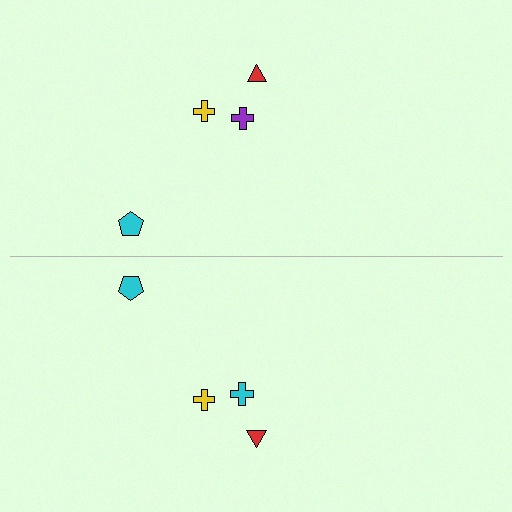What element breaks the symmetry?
The cyan cross on the bottom side breaks the symmetry — its mirror counterpart is purple.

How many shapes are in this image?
There are 8 shapes in this image.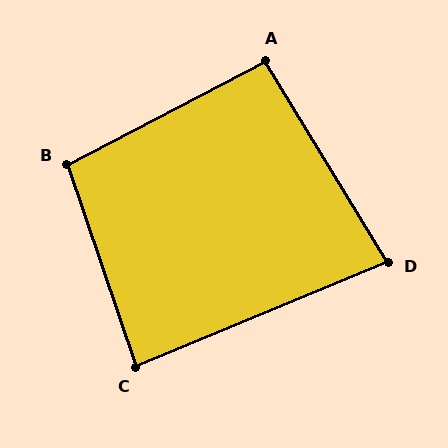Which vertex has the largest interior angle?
B, at approximately 99 degrees.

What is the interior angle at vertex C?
Approximately 86 degrees (approximately right).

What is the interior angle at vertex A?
Approximately 94 degrees (approximately right).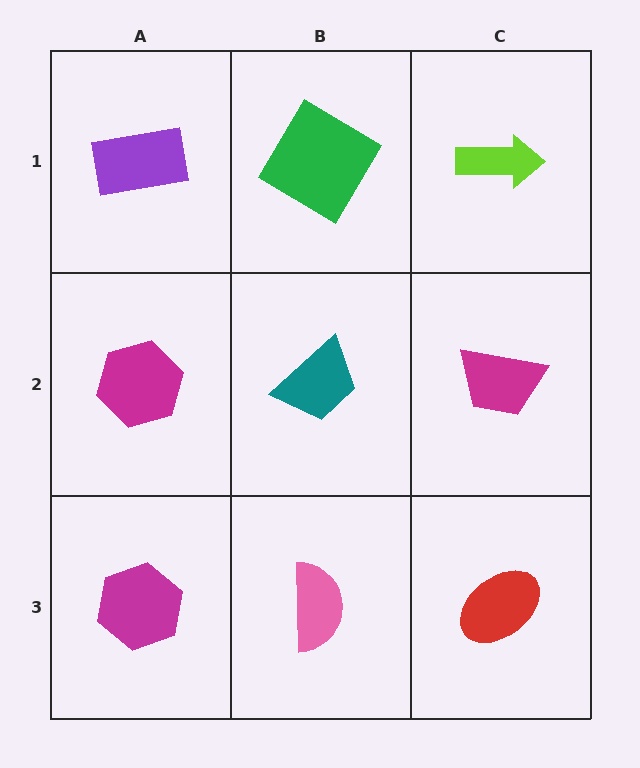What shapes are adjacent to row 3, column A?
A magenta hexagon (row 2, column A), a pink semicircle (row 3, column B).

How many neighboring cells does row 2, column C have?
3.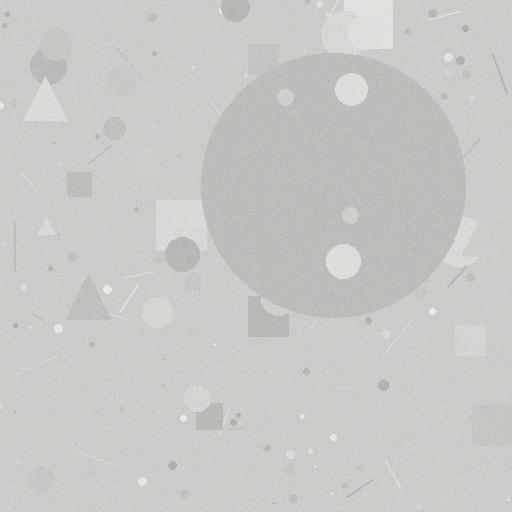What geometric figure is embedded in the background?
A circle is embedded in the background.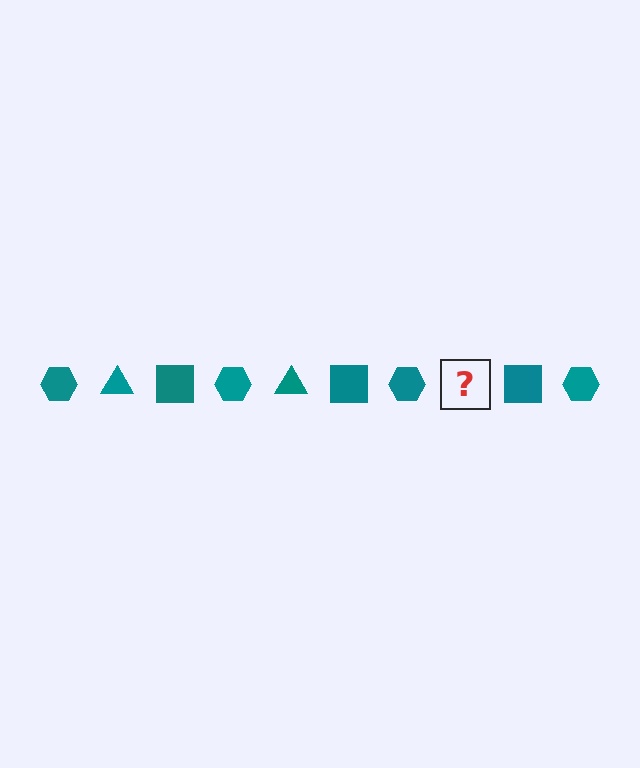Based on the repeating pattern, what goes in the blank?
The blank should be a teal triangle.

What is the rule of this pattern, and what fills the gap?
The rule is that the pattern cycles through hexagon, triangle, square shapes in teal. The gap should be filled with a teal triangle.